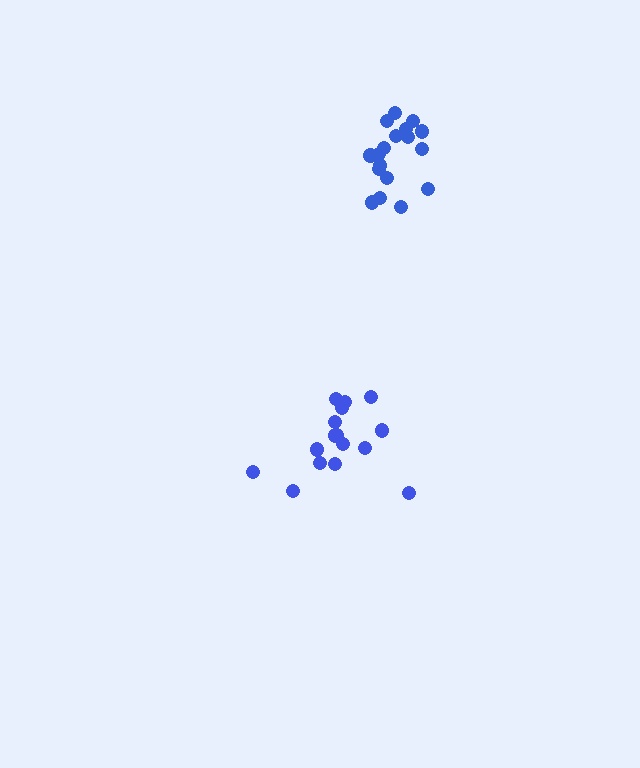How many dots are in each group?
Group 1: 18 dots, Group 2: 16 dots (34 total).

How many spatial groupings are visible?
There are 2 spatial groupings.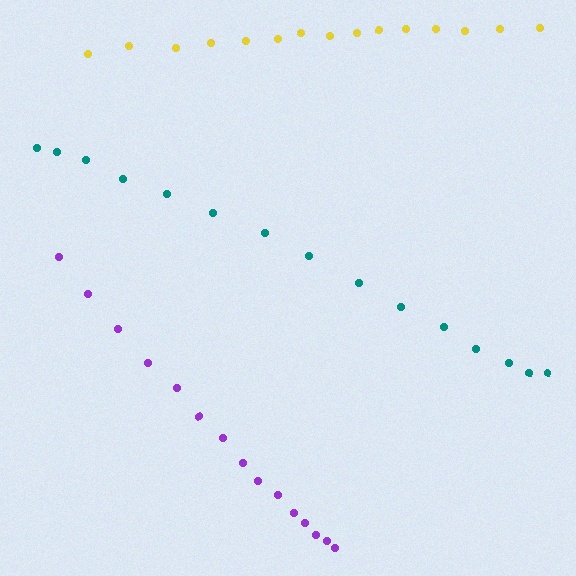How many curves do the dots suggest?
There are 3 distinct paths.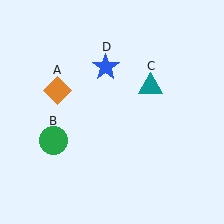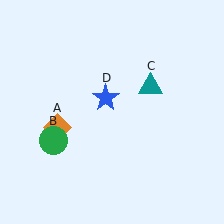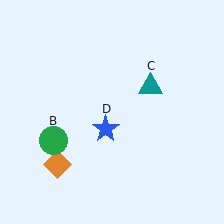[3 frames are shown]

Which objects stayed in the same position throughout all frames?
Green circle (object B) and teal triangle (object C) remained stationary.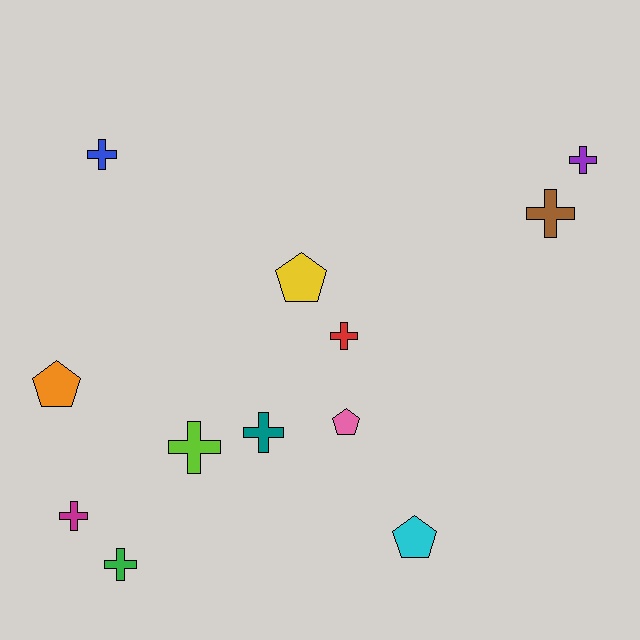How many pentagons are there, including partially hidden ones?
There are 4 pentagons.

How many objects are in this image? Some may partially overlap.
There are 12 objects.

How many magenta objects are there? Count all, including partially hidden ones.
There is 1 magenta object.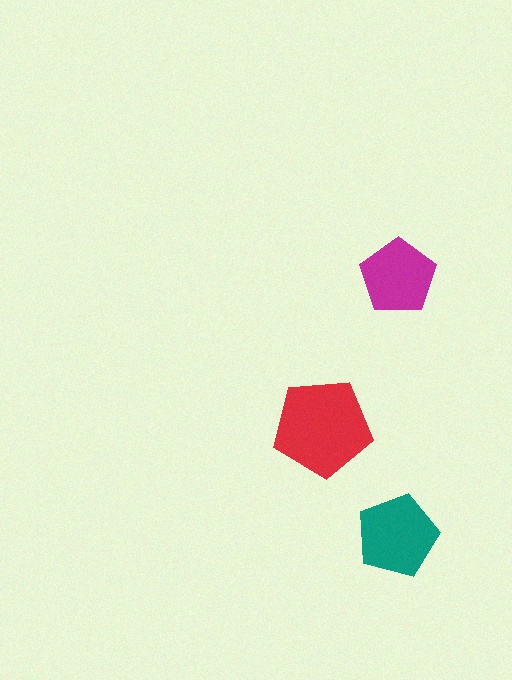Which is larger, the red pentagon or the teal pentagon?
The red one.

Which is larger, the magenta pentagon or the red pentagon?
The red one.